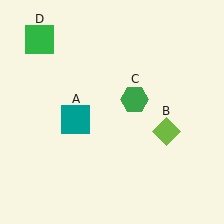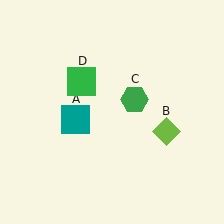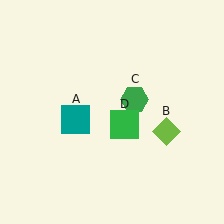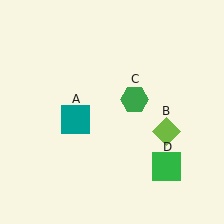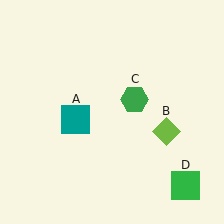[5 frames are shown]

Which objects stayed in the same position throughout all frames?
Teal square (object A) and lime diamond (object B) and green hexagon (object C) remained stationary.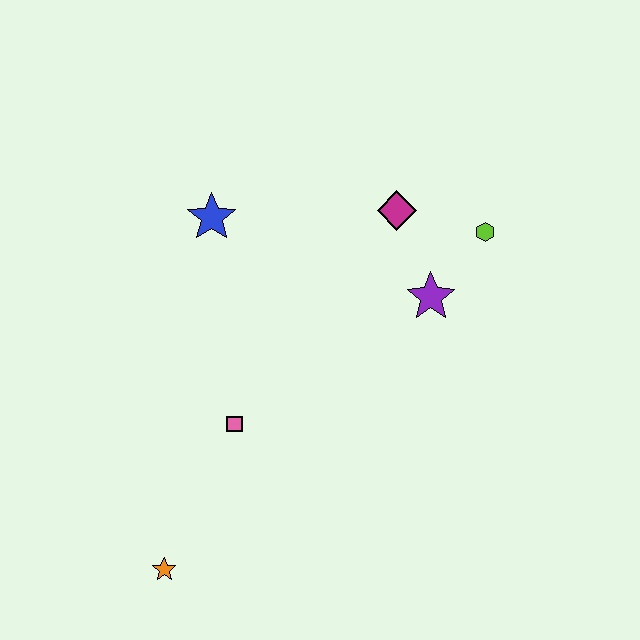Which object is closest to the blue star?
The magenta diamond is closest to the blue star.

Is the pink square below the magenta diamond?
Yes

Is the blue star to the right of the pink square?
No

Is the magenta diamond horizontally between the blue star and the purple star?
Yes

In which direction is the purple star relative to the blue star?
The purple star is to the right of the blue star.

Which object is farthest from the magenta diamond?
The orange star is farthest from the magenta diamond.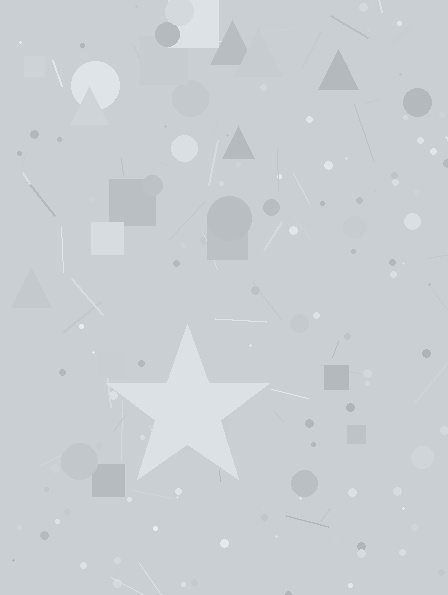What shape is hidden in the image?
A star is hidden in the image.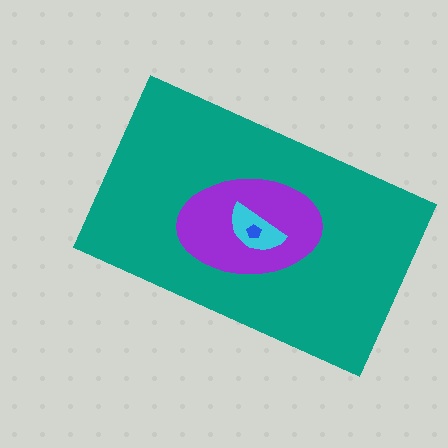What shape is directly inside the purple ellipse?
The cyan semicircle.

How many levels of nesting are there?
4.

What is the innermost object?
The blue pentagon.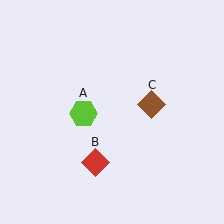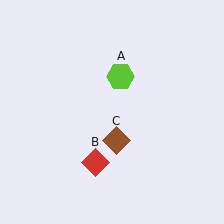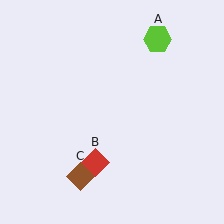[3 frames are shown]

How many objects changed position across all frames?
2 objects changed position: lime hexagon (object A), brown diamond (object C).